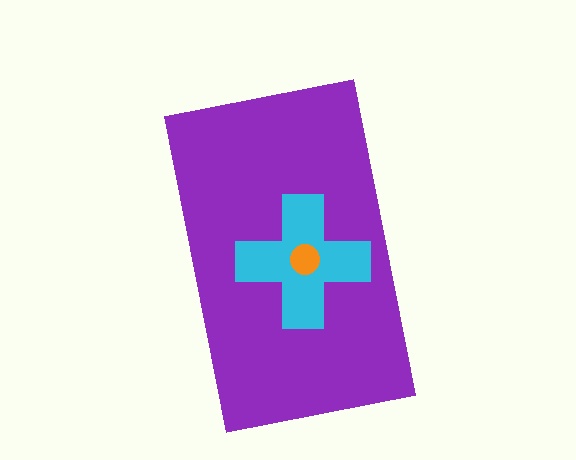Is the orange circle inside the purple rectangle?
Yes.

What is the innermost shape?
The orange circle.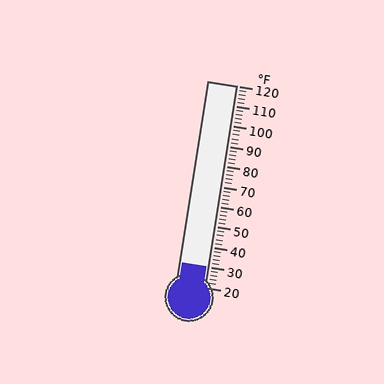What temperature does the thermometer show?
The thermometer shows approximately 30°F.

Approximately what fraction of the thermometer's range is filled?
The thermometer is filled to approximately 10% of its range.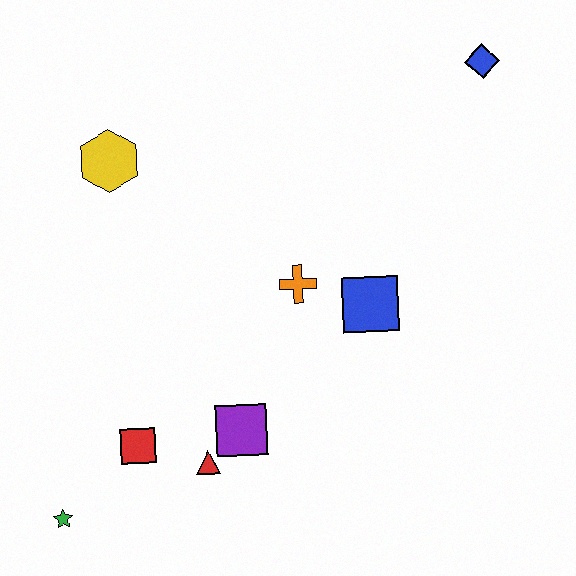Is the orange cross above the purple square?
Yes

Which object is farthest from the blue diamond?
The green star is farthest from the blue diamond.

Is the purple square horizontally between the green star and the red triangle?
No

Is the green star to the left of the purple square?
Yes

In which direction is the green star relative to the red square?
The green star is to the left of the red square.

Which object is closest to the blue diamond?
The blue square is closest to the blue diamond.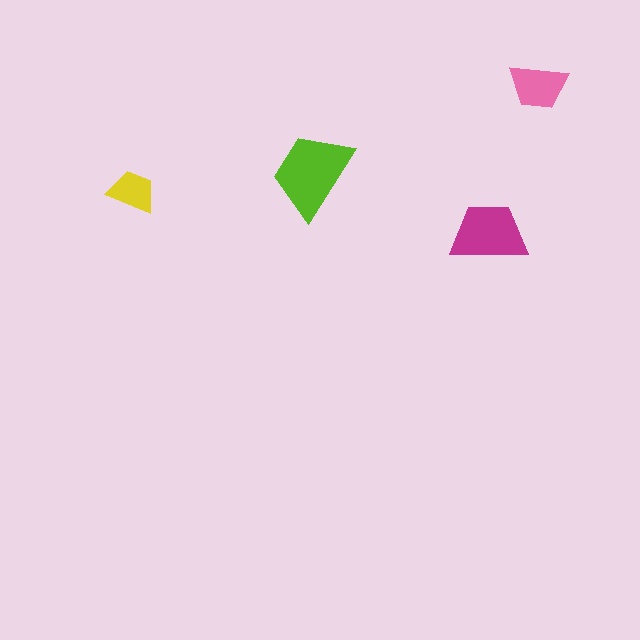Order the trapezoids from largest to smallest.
the lime one, the magenta one, the pink one, the yellow one.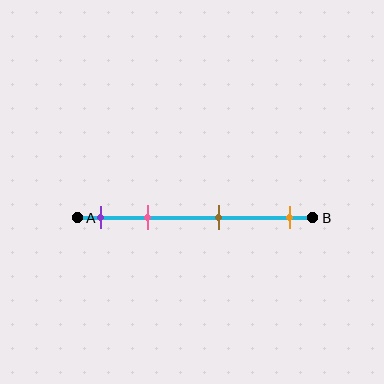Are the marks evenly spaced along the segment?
No, the marks are not evenly spaced.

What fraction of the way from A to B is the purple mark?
The purple mark is approximately 10% (0.1) of the way from A to B.